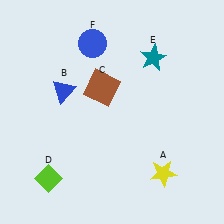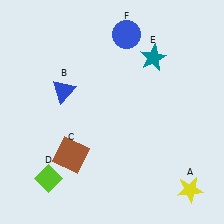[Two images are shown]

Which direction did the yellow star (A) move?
The yellow star (A) moved right.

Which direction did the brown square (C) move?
The brown square (C) moved down.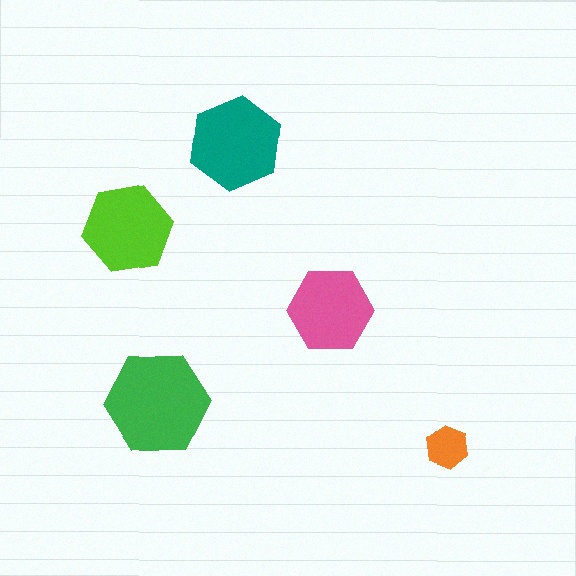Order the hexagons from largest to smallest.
the green one, the teal one, the lime one, the pink one, the orange one.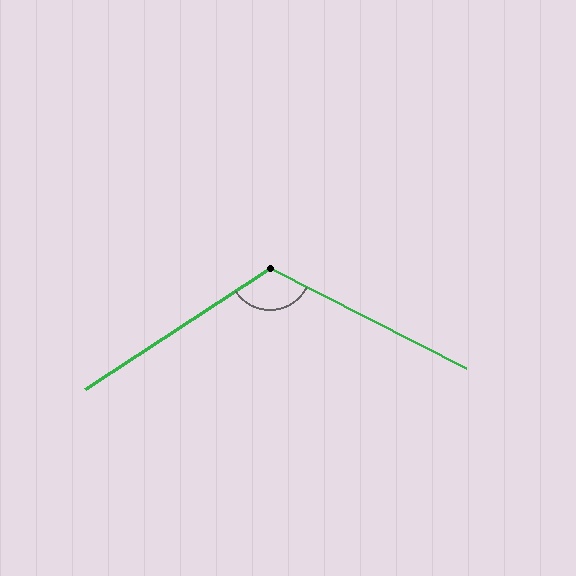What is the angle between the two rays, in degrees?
Approximately 120 degrees.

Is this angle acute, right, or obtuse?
It is obtuse.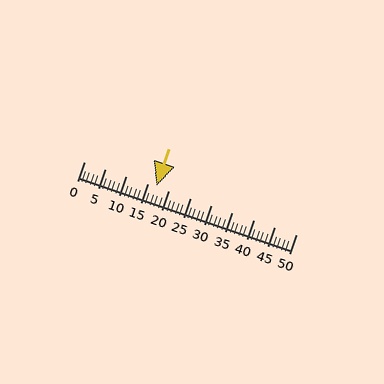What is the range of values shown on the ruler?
The ruler shows values from 0 to 50.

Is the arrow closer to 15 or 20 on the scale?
The arrow is closer to 15.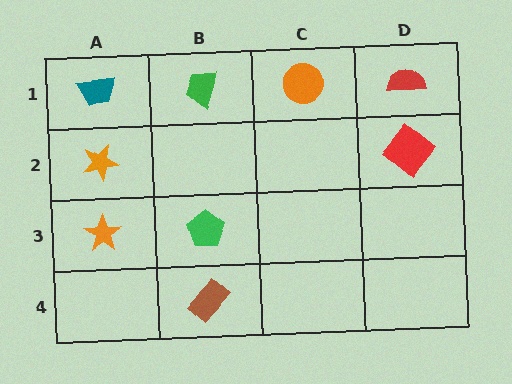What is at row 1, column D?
A red semicircle.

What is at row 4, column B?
A brown rectangle.